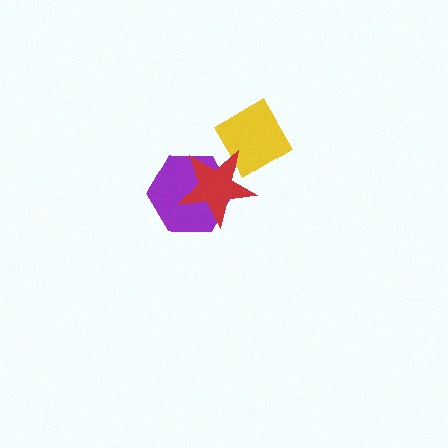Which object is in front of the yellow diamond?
The red star is in front of the yellow diamond.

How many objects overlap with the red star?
2 objects overlap with the red star.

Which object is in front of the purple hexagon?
The red star is in front of the purple hexagon.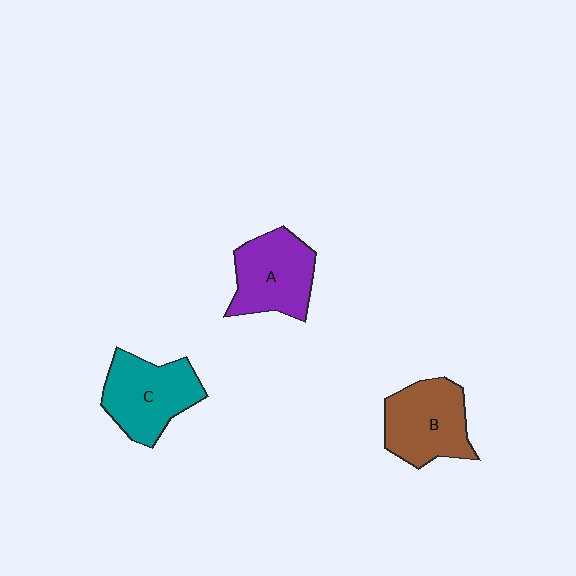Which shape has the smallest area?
Shape A (purple).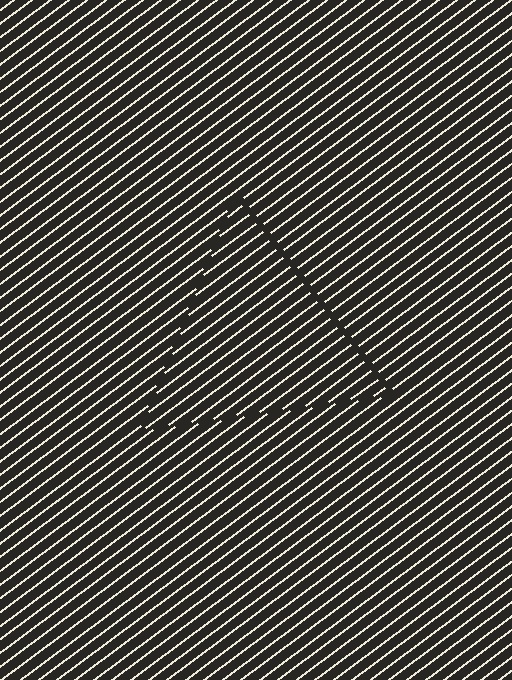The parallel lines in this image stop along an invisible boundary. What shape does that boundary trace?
An illusory triangle. The interior of the shape contains the same grating, shifted by half a period — the contour is defined by the phase discontinuity where line-ends from the inner and outer gratings abut.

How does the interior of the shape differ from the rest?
The interior of the shape contains the same grating, shifted by half a period — the contour is defined by the phase discontinuity where line-ends from the inner and outer gratings abut.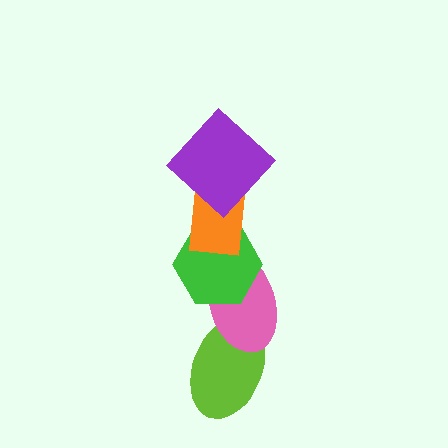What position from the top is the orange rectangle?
The orange rectangle is 2nd from the top.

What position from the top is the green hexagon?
The green hexagon is 3rd from the top.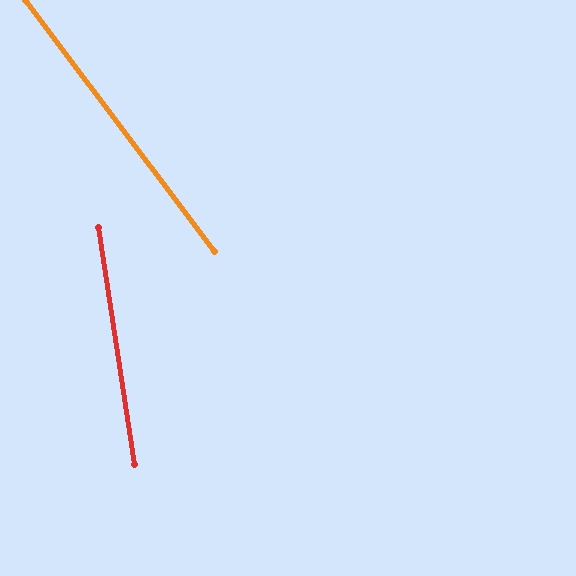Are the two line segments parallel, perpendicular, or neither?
Neither parallel nor perpendicular — they differ by about 28°.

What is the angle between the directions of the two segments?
Approximately 28 degrees.